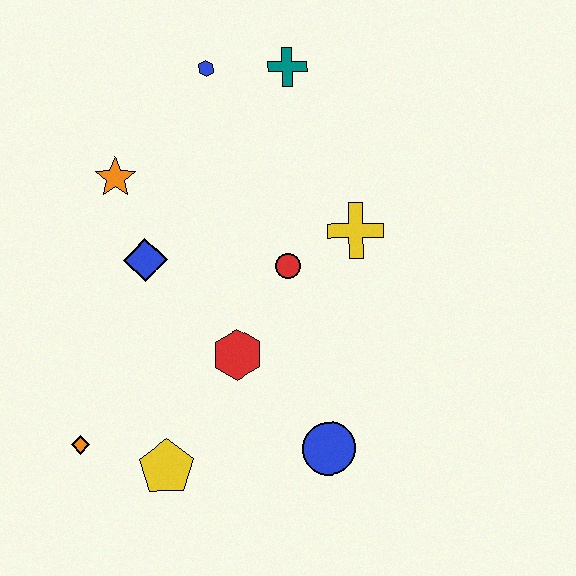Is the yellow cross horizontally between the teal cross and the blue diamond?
No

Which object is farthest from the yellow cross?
The orange diamond is farthest from the yellow cross.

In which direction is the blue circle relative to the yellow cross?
The blue circle is below the yellow cross.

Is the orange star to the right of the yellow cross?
No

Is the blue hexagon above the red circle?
Yes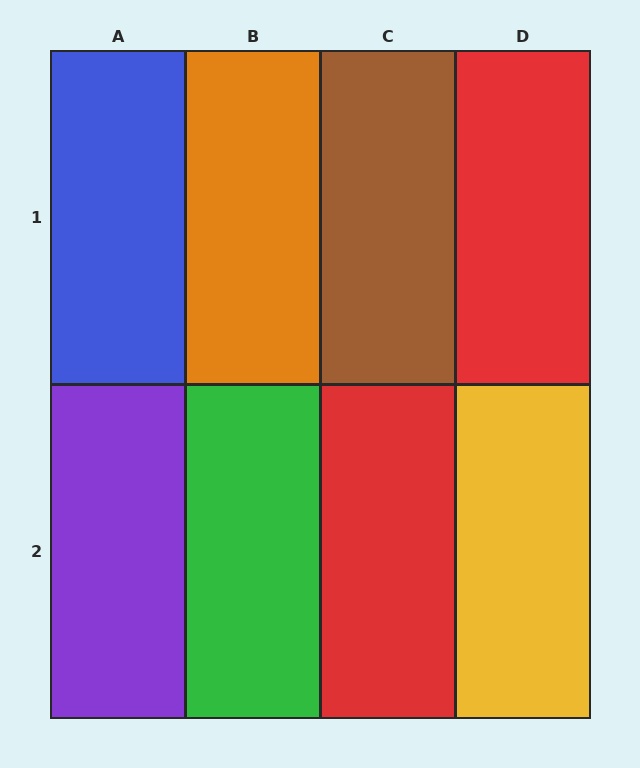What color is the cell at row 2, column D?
Yellow.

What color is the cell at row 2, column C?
Red.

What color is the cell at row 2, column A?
Purple.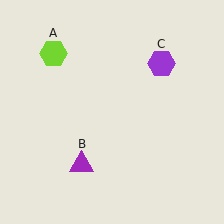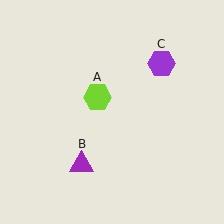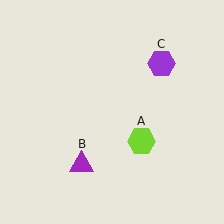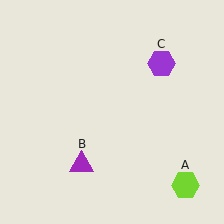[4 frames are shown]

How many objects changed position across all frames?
1 object changed position: lime hexagon (object A).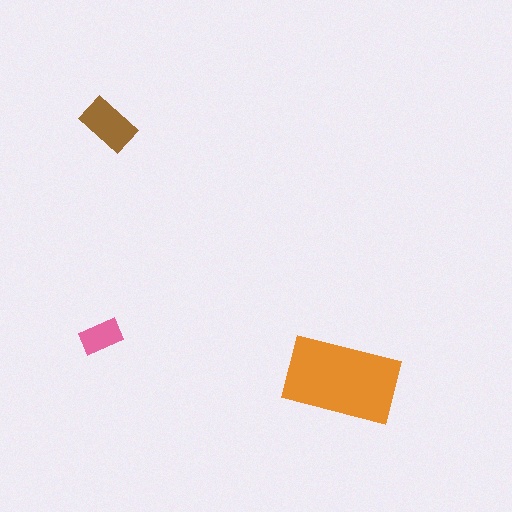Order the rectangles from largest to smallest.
the orange one, the brown one, the pink one.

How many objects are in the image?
There are 3 objects in the image.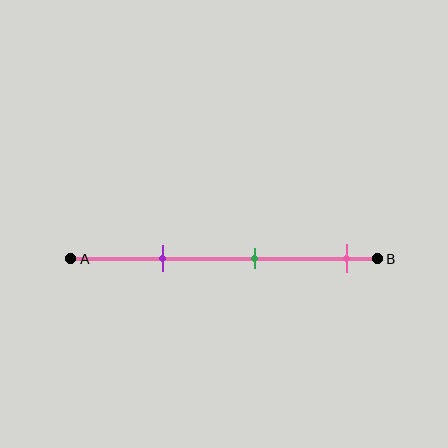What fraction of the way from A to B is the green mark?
The green mark is approximately 60% (0.6) of the way from A to B.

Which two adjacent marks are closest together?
The purple and green marks are the closest adjacent pair.